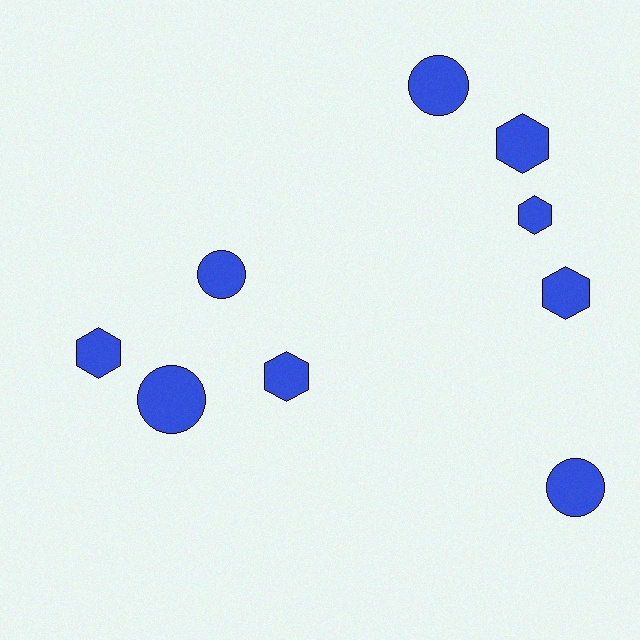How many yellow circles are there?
There are no yellow circles.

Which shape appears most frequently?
Hexagon, with 5 objects.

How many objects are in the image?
There are 9 objects.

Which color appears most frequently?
Blue, with 9 objects.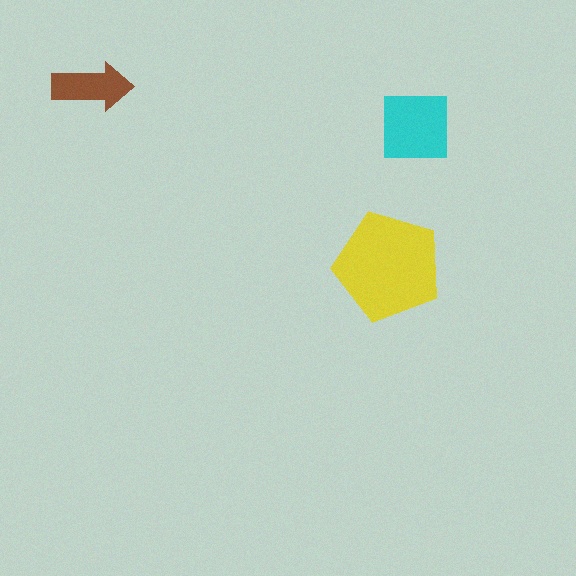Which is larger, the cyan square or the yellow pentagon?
The yellow pentagon.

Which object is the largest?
The yellow pentagon.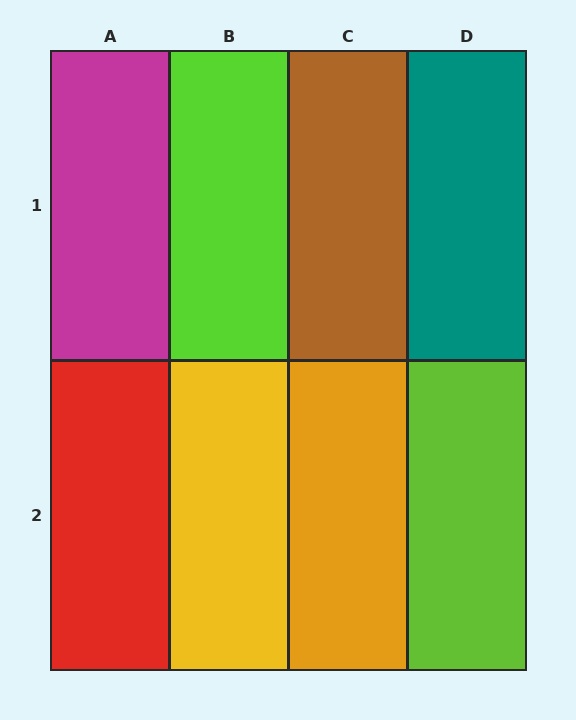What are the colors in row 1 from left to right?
Magenta, lime, brown, teal.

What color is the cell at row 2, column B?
Yellow.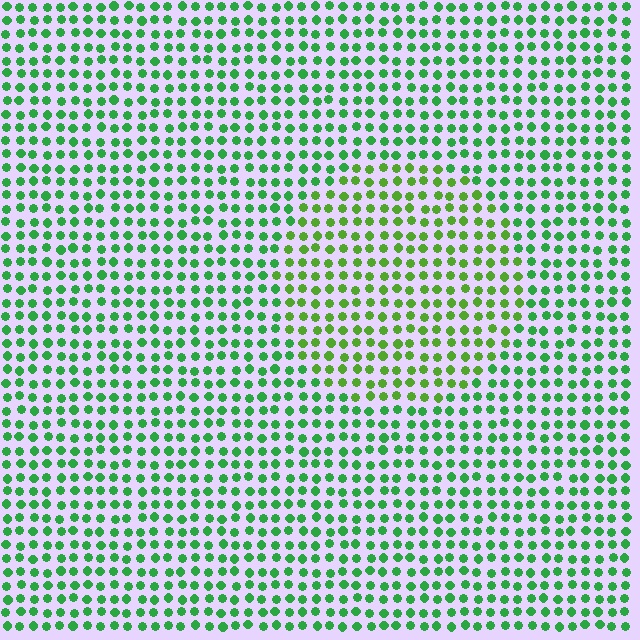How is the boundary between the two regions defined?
The boundary is defined purely by a slight shift in hue (about 29 degrees). Spacing, size, and orientation are identical on both sides.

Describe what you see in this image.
The image is filled with small green elements in a uniform arrangement. A circle-shaped region is visible where the elements are tinted to a slightly different hue, forming a subtle color boundary.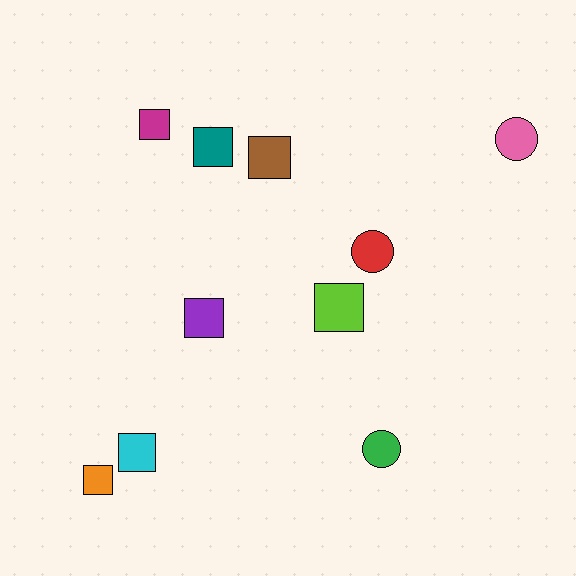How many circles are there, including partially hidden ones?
There are 3 circles.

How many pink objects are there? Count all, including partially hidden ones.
There is 1 pink object.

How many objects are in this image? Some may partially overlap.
There are 10 objects.